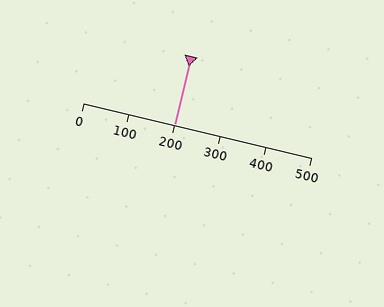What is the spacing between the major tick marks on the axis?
The major ticks are spaced 100 apart.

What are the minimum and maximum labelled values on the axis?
The axis runs from 0 to 500.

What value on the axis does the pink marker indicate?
The marker indicates approximately 200.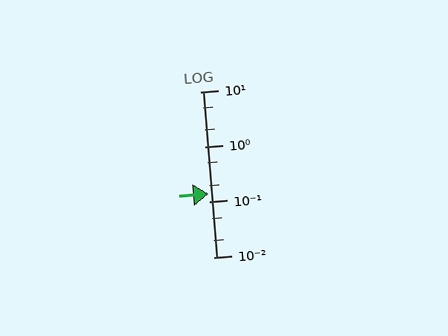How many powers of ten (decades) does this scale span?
The scale spans 3 decades, from 0.01 to 10.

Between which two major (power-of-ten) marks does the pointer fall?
The pointer is between 0.1 and 1.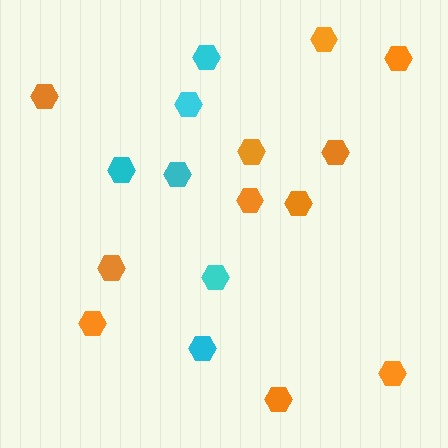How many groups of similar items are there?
There are 2 groups: one group of cyan hexagons (6) and one group of orange hexagons (11).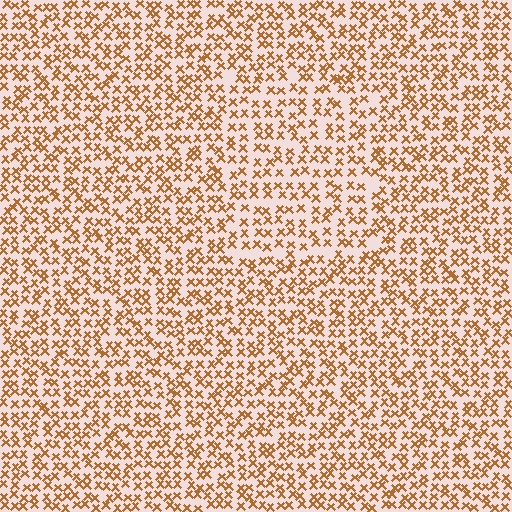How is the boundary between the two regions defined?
The boundary is defined by a change in element density (approximately 1.4x ratio). All elements are the same color, size, and shape.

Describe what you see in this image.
The image contains small brown elements arranged at two different densities. A rectangle-shaped region is visible where the elements are less densely packed than the surrounding area.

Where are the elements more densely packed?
The elements are more densely packed outside the rectangle boundary.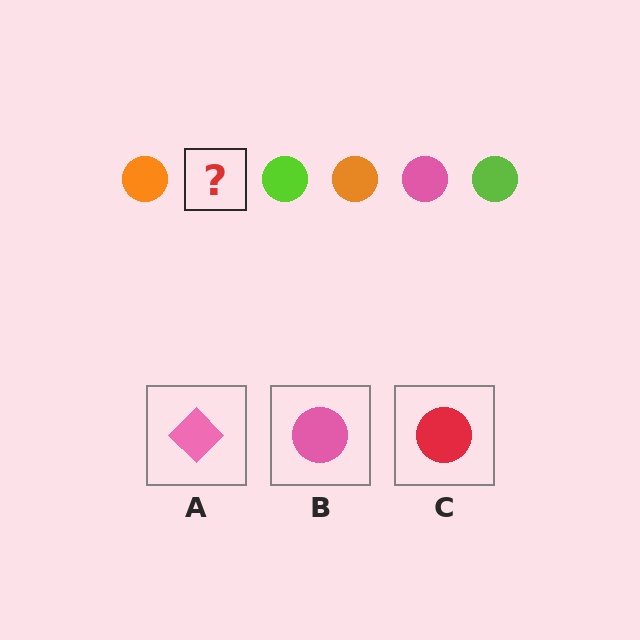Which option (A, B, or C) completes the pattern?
B.